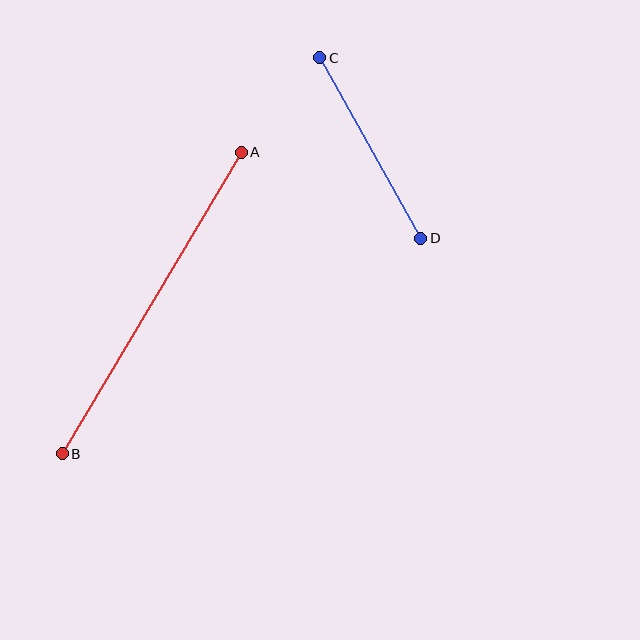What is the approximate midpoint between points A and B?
The midpoint is at approximately (152, 303) pixels.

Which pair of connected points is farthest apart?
Points A and B are farthest apart.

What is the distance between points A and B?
The distance is approximately 351 pixels.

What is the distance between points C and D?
The distance is approximately 207 pixels.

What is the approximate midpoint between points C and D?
The midpoint is at approximately (370, 148) pixels.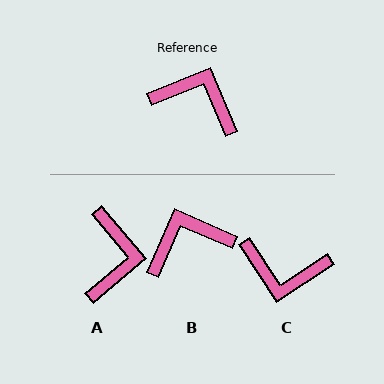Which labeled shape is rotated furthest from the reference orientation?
C, about 169 degrees away.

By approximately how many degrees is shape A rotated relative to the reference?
Approximately 72 degrees clockwise.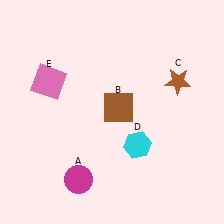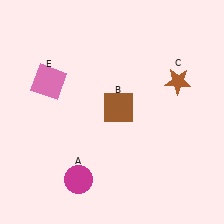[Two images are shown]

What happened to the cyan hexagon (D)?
The cyan hexagon (D) was removed in Image 2. It was in the bottom-right area of Image 1.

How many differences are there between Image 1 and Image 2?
There is 1 difference between the two images.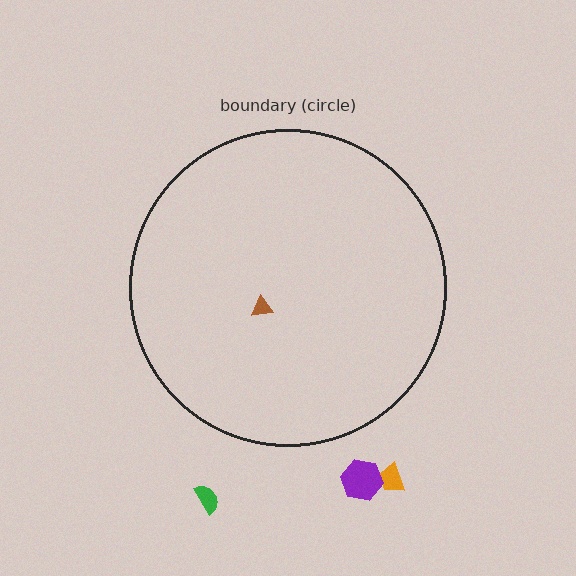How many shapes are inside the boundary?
1 inside, 3 outside.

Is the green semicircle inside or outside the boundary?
Outside.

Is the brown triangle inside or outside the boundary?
Inside.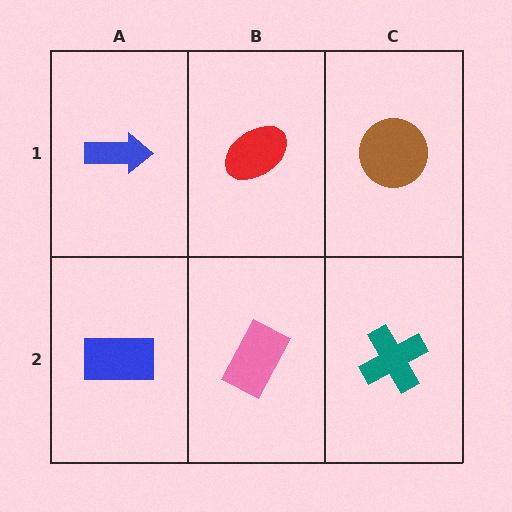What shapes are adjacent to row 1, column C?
A teal cross (row 2, column C), a red ellipse (row 1, column B).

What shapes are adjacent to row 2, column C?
A brown circle (row 1, column C), a pink rectangle (row 2, column B).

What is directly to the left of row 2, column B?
A blue rectangle.